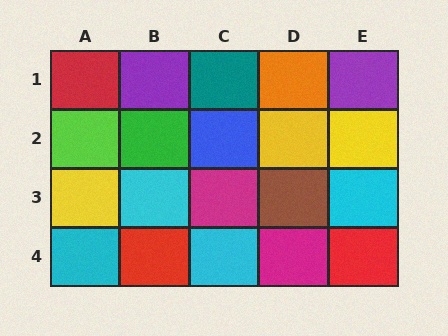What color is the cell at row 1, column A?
Red.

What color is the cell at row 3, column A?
Yellow.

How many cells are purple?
2 cells are purple.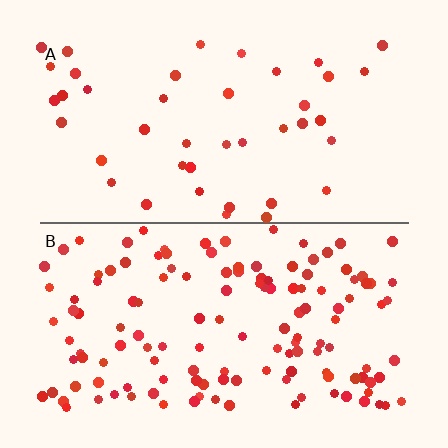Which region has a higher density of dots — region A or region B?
B (the bottom).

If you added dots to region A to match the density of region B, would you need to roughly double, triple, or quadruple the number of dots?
Approximately triple.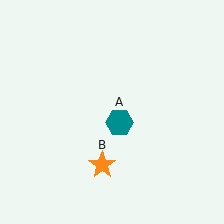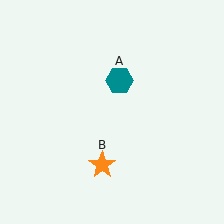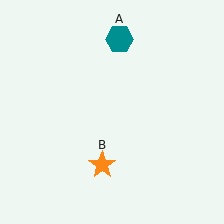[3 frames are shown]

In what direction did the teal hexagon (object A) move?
The teal hexagon (object A) moved up.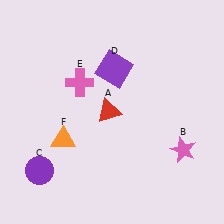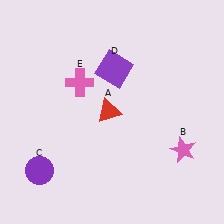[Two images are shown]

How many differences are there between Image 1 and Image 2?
There is 1 difference between the two images.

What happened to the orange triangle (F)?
The orange triangle (F) was removed in Image 2. It was in the bottom-left area of Image 1.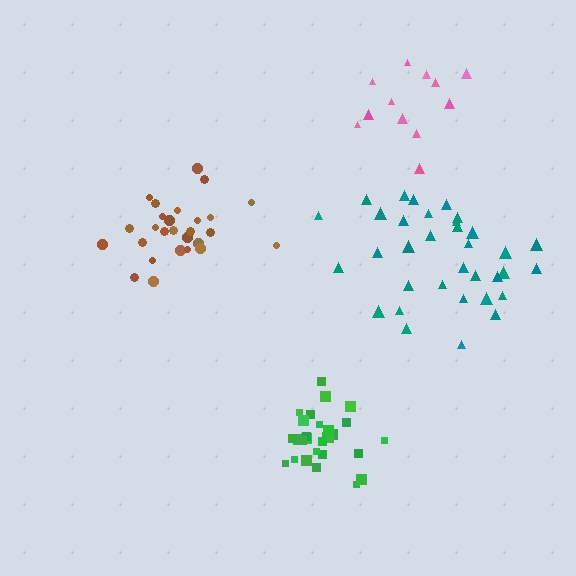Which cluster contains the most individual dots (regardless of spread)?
Teal (34).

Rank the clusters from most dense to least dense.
green, brown, teal, pink.